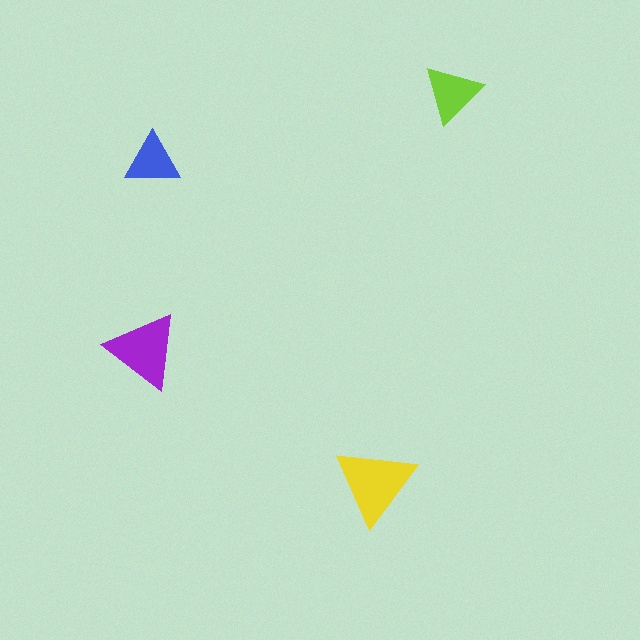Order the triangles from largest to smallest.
the yellow one, the purple one, the lime one, the blue one.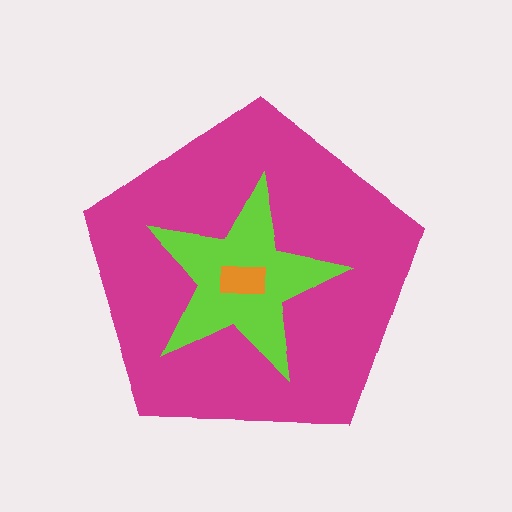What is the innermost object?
The orange rectangle.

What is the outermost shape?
The magenta pentagon.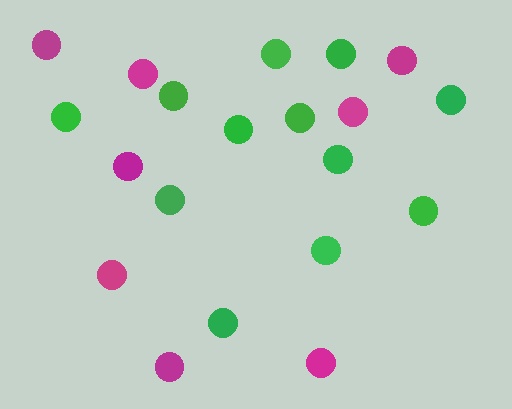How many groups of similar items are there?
There are 2 groups: one group of magenta circles (8) and one group of green circles (12).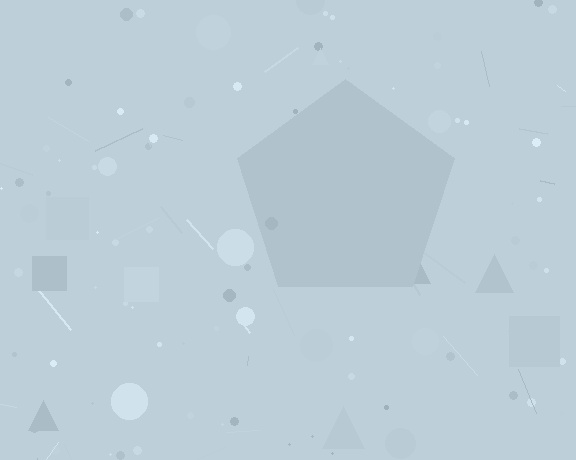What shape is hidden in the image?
A pentagon is hidden in the image.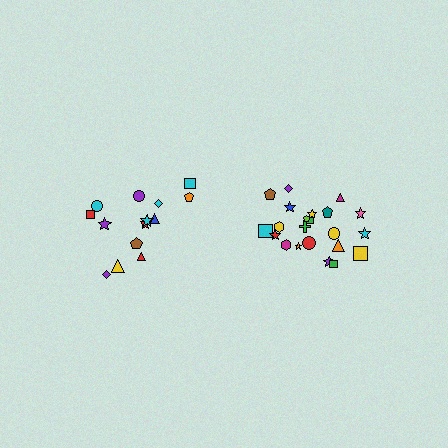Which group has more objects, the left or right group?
The right group.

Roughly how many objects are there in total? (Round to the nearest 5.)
Roughly 35 objects in total.